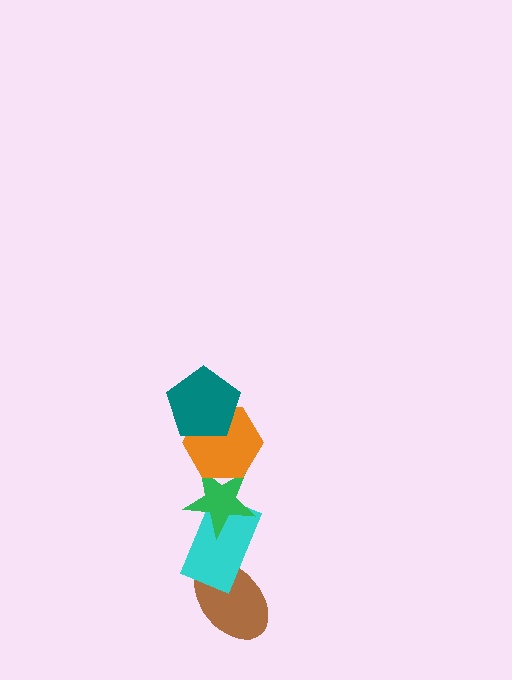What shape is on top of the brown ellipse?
The cyan rectangle is on top of the brown ellipse.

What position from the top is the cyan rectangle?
The cyan rectangle is 4th from the top.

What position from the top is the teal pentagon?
The teal pentagon is 1st from the top.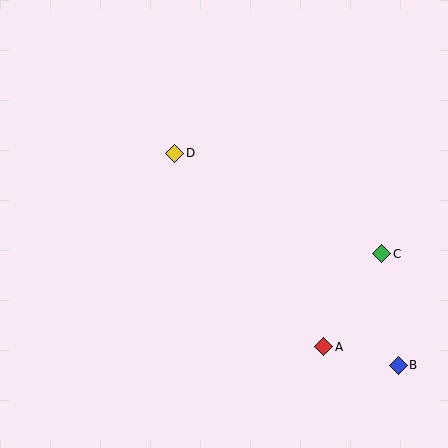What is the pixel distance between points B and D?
The distance between B and D is 308 pixels.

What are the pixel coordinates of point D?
Point D is at (175, 153).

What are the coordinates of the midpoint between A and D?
The midpoint between A and D is at (249, 250).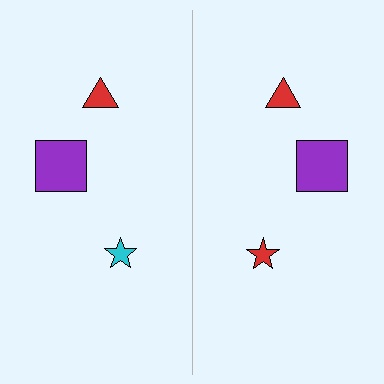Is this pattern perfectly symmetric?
No, the pattern is not perfectly symmetric. The red star on the right side breaks the symmetry — its mirror counterpart is cyan.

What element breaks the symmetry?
The red star on the right side breaks the symmetry — its mirror counterpart is cyan.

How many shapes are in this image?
There are 6 shapes in this image.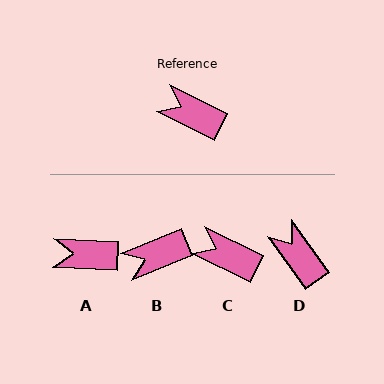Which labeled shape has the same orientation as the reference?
C.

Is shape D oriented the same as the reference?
No, it is off by about 29 degrees.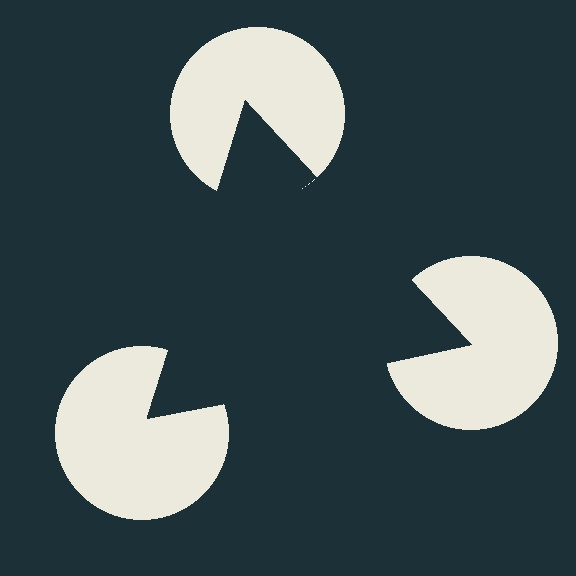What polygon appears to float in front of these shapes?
An illusory triangle — its edges are inferred from the aligned wedge cuts in the pac-man discs, not physically drawn.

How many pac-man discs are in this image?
There are 3 — one at each vertex of the illusory triangle.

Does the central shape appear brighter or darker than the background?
It typically appears slightly darker than the background, even though no actual brightness change is drawn.